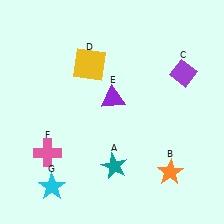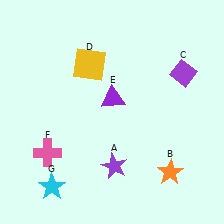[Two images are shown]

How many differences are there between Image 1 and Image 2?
There is 1 difference between the two images.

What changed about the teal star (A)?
In Image 1, A is teal. In Image 2, it changed to purple.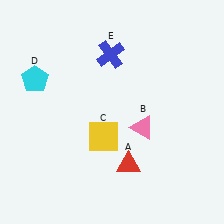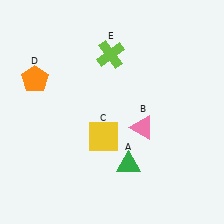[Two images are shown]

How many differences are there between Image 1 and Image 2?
There are 3 differences between the two images.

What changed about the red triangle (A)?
In Image 1, A is red. In Image 2, it changed to green.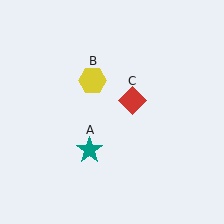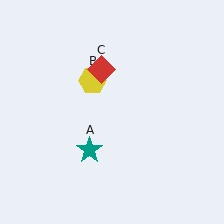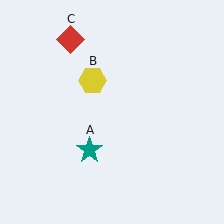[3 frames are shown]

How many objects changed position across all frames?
1 object changed position: red diamond (object C).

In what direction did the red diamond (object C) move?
The red diamond (object C) moved up and to the left.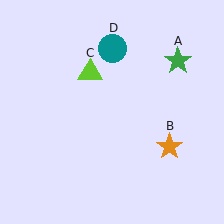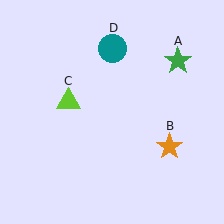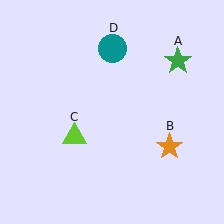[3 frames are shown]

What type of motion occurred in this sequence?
The lime triangle (object C) rotated counterclockwise around the center of the scene.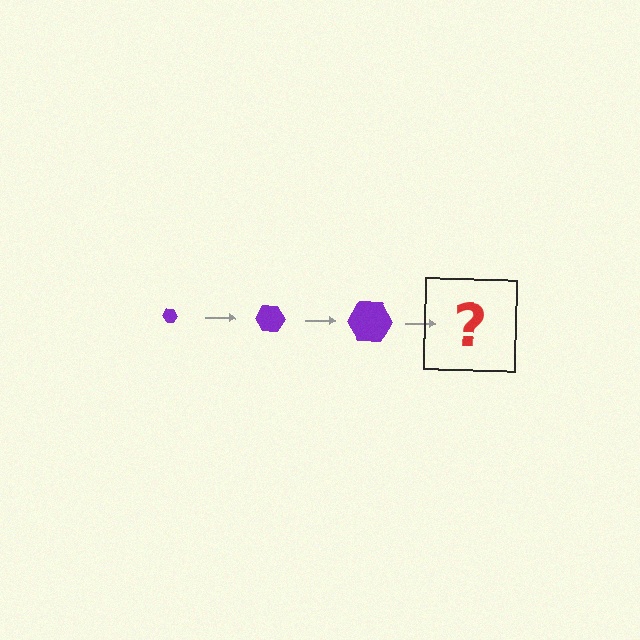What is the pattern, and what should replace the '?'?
The pattern is that the hexagon gets progressively larger each step. The '?' should be a purple hexagon, larger than the previous one.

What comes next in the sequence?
The next element should be a purple hexagon, larger than the previous one.